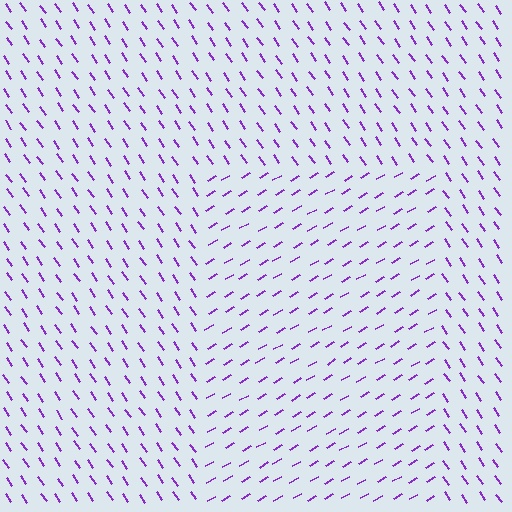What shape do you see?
I see a rectangle.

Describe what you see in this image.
The image is filled with small purple line segments. A rectangle region in the image has lines oriented differently from the surrounding lines, creating a visible texture boundary.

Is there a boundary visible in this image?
Yes, there is a texture boundary formed by a change in line orientation.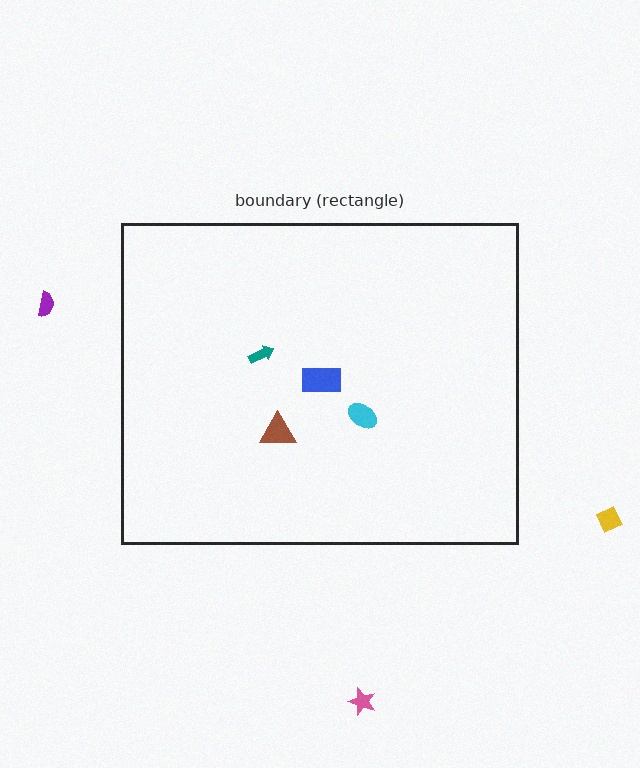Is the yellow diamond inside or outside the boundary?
Outside.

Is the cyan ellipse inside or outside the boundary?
Inside.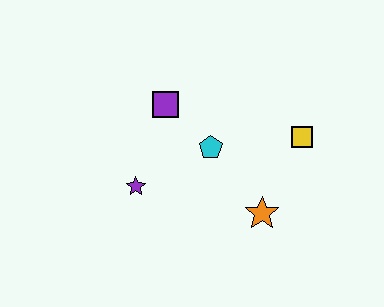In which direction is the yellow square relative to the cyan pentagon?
The yellow square is to the right of the cyan pentagon.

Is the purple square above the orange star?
Yes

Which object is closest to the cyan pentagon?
The purple square is closest to the cyan pentagon.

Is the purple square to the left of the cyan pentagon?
Yes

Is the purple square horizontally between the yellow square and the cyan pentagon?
No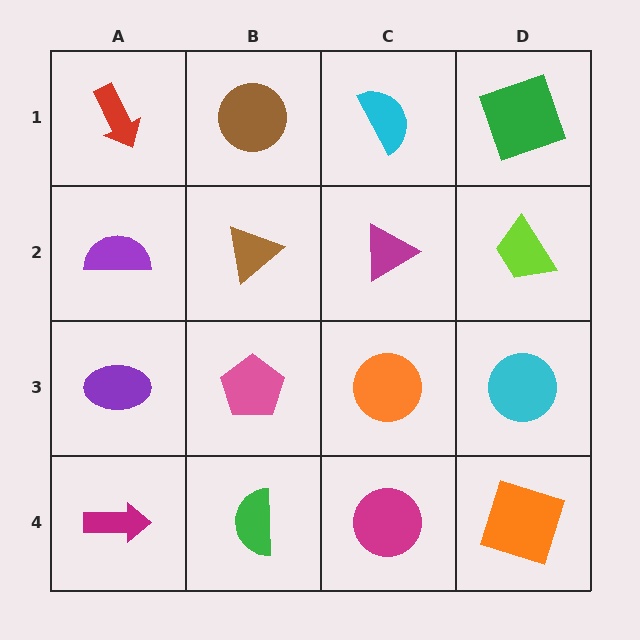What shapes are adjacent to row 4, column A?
A purple ellipse (row 3, column A), a green semicircle (row 4, column B).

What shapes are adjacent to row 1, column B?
A brown triangle (row 2, column B), a red arrow (row 1, column A), a cyan semicircle (row 1, column C).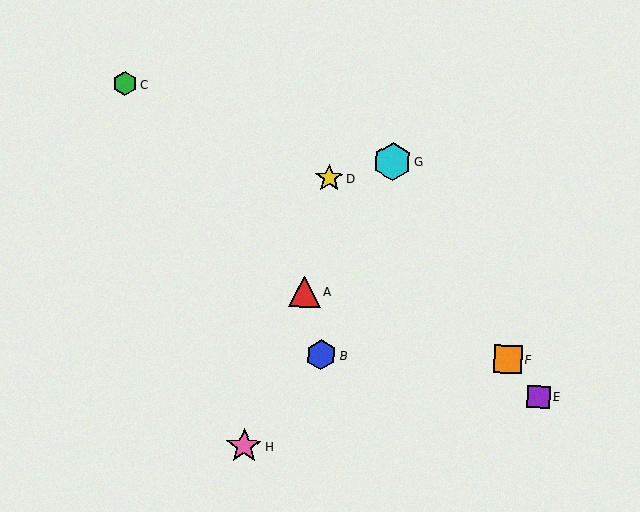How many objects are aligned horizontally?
2 objects (B, F) are aligned horizontally.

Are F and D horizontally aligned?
No, F is at y≈359 and D is at y≈178.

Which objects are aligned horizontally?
Objects B, F are aligned horizontally.